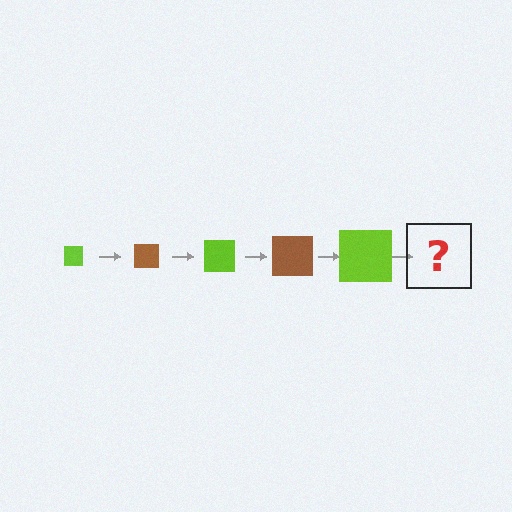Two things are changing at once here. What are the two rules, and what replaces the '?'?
The two rules are that the square grows larger each step and the color cycles through lime and brown. The '?' should be a brown square, larger than the previous one.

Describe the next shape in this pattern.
It should be a brown square, larger than the previous one.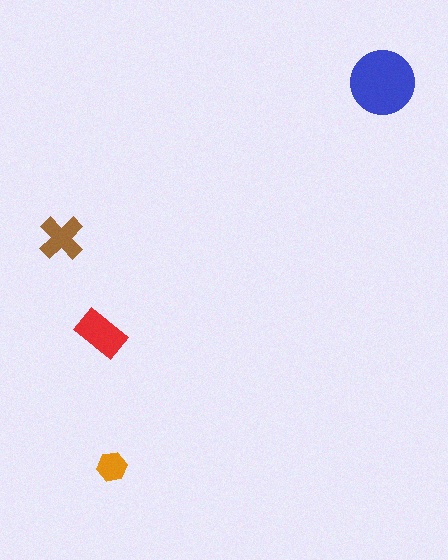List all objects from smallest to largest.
The orange hexagon, the brown cross, the red rectangle, the blue circle.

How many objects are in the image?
There are 4 objects in the image.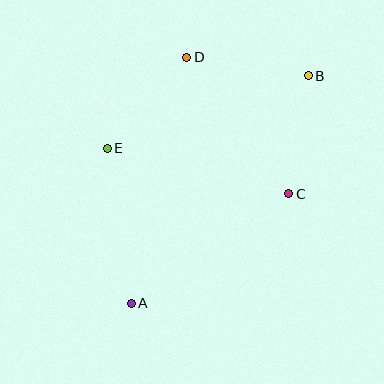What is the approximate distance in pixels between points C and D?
The distance between C and D is approximately 171 pixels.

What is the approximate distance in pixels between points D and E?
The distance between D and E is approximately 121 pixels.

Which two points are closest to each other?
Points B and C are closest to each other.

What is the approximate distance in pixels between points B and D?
The distance between B and D is approximately 123 pixels.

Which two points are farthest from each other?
Points A and B are farthest from each other.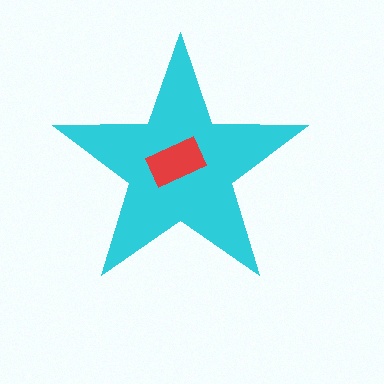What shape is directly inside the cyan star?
The red rectangle.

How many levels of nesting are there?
2.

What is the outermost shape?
The cyan star.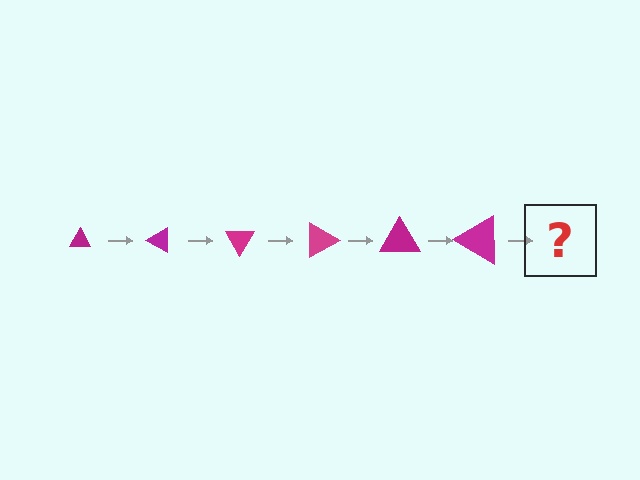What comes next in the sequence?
The next element should be a triangle, larger than the previous one and rotated 180 degrees from the start.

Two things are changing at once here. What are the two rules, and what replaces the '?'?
The two rules are that the triangle grows larger each step and it rotates 30 degrees each step. The '?' should be a triangle, larger than the previous one and rotated 180 degrees from the start.